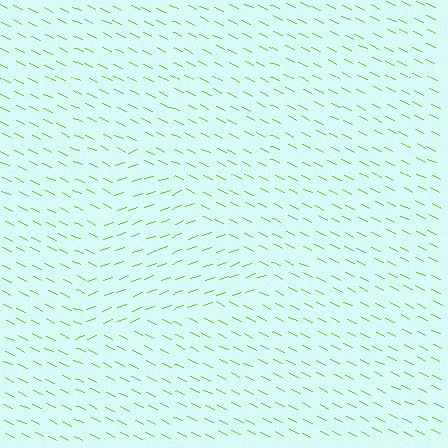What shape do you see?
I see a triangle.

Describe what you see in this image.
The image is filled with small lime line segments. A triangle region in the image has lines oriented differently from the surrounding lines, creating a visible texture boundary.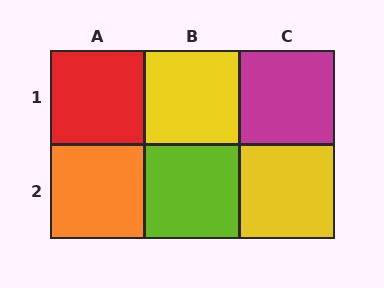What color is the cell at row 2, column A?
Orange.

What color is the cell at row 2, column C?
Yellow.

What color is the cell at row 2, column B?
Lime.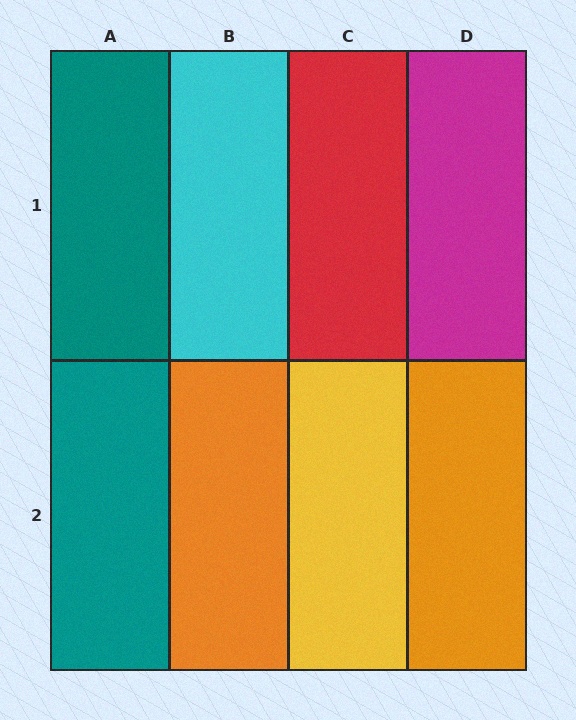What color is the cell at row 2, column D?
Orange.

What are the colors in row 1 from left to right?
Teal, cyan, red, magenta.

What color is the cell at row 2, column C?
Yellow.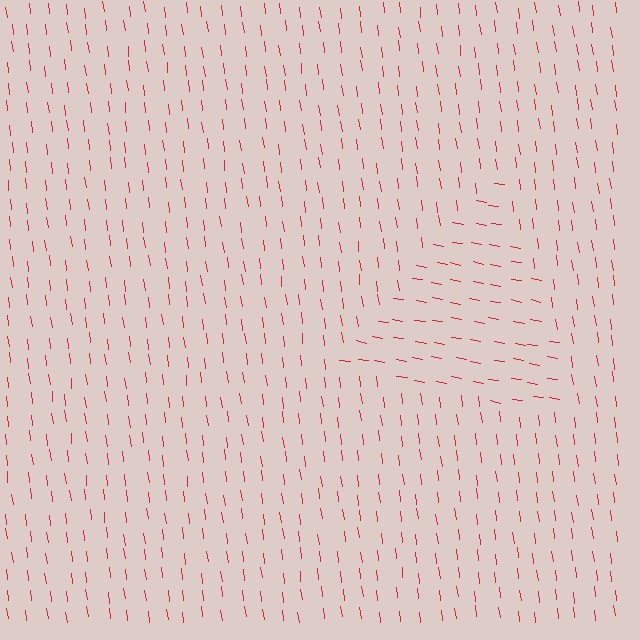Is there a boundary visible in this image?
Yes, there is a texture boundary formed by a change in line orientation.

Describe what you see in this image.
The image is filled with small red line segments. A triangle region in the image has lines oriented differently from the surrounding lines, creating a visible texture boundary.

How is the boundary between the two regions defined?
The boundary is defined purely by a change in line orientation (approximately 73 degrees difference). All lines are the same color and thickness.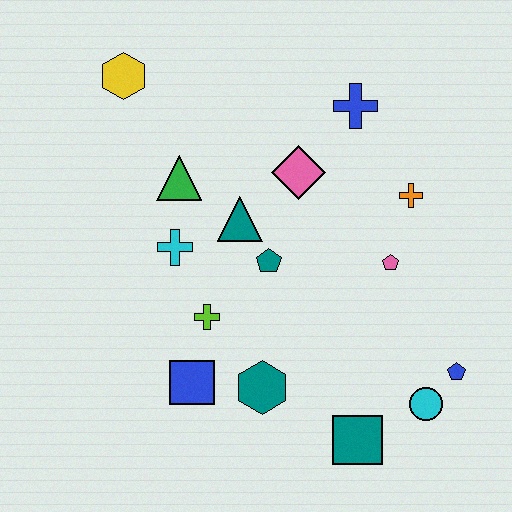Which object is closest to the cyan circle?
The blue pentagon is closest to the cyan circle.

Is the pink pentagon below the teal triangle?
Yes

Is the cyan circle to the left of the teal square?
No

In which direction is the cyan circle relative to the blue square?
The cyan circle is to the right of the blue square.